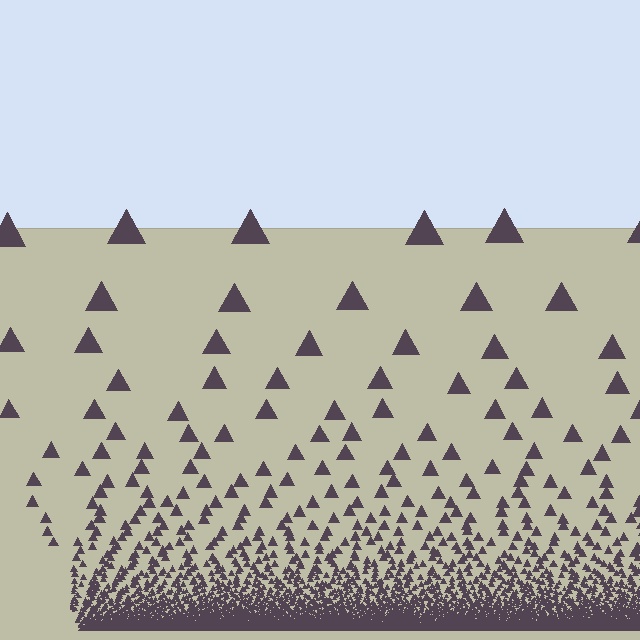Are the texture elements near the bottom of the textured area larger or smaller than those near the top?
Smaller. The gradient is inverted — elements near the bottom are smaller and denser.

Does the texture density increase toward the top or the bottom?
Density increases toward the bottom.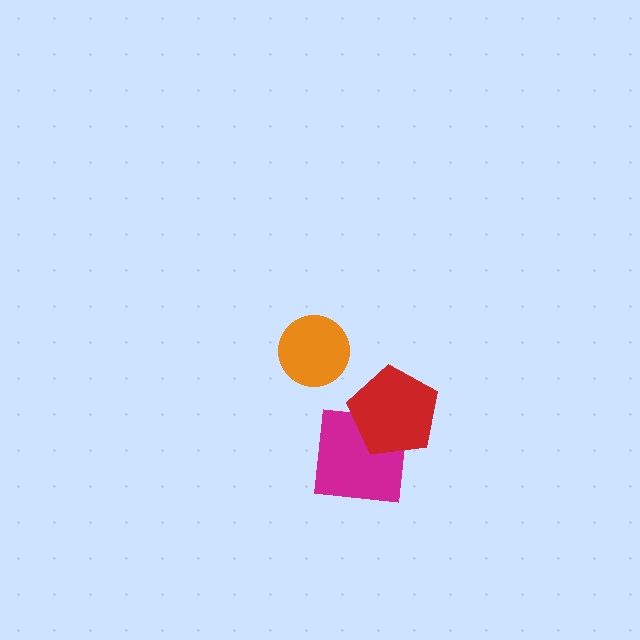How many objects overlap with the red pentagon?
1 object overlaps with the red pentagon.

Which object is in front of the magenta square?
The red pentagon is in front of the magenta square.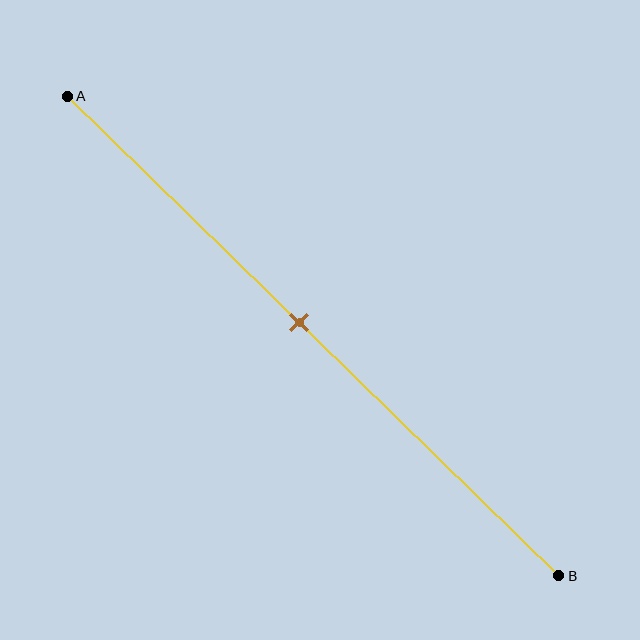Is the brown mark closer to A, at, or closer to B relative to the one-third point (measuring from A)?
The brown mark is closer to point B than the one-third point of segment AB.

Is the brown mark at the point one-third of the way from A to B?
No, the mark is at about 45% from A, not at the 33% one-third point.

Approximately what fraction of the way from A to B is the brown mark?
The brown mark is approximately 45% of the way from A to B.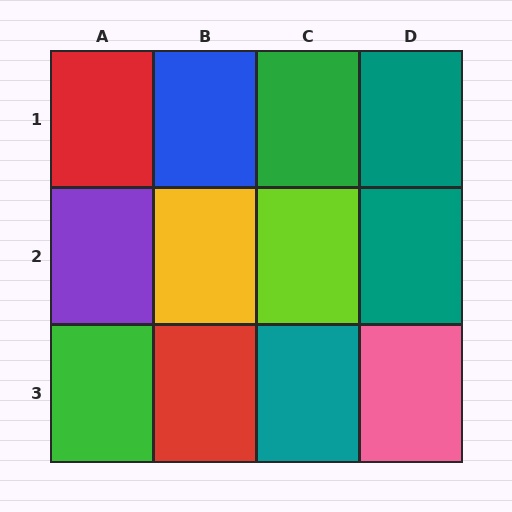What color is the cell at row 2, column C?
Lime.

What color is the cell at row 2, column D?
Teal.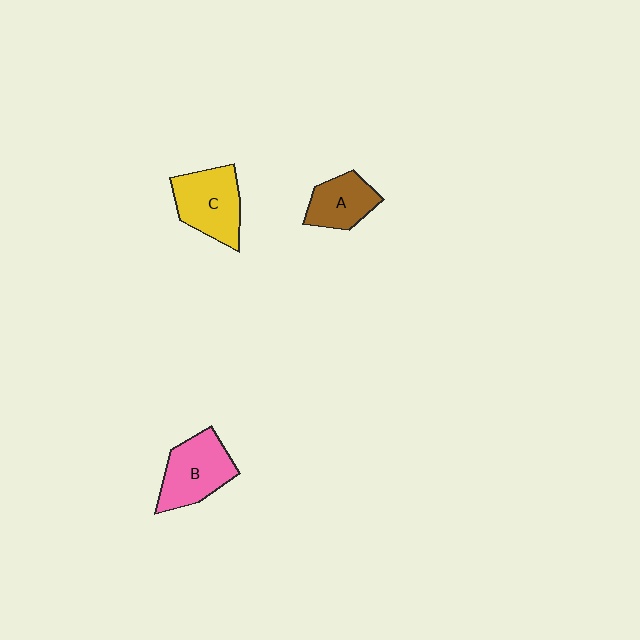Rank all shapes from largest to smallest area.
From largest to smallest: B (pink), C (yellow), A (brown).